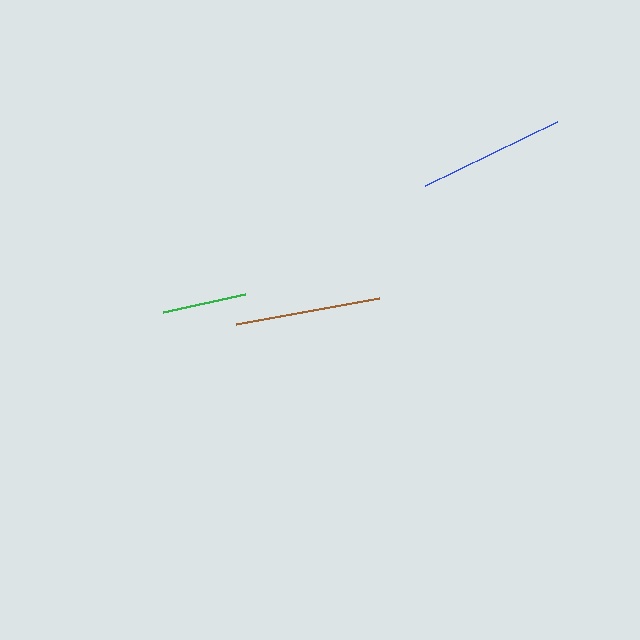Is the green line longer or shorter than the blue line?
The blue line is longer than the green line.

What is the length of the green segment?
The green segment is approximately 84 pixels long.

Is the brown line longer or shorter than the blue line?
The blue line is longer than the brown line.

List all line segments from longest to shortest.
From longest to shortest: blue, brown, green.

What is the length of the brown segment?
The brown segment is approximately 145 pixels long.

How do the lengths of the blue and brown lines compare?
The blue and brown lines are approximately the same length.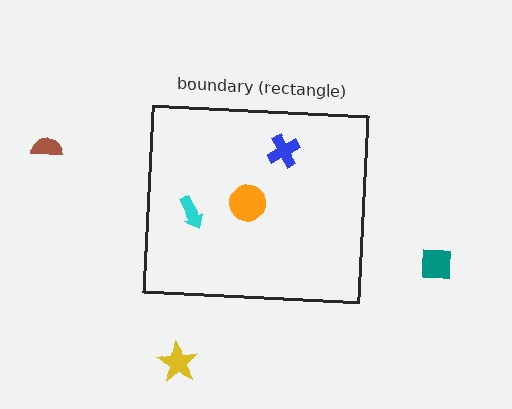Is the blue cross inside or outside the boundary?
Inside.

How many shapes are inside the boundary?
3 inside, 3 outside.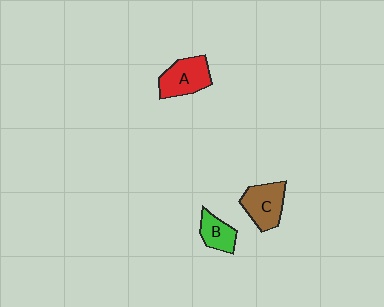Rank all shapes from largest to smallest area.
From largest to smallest: A (red), C (brown), B (green).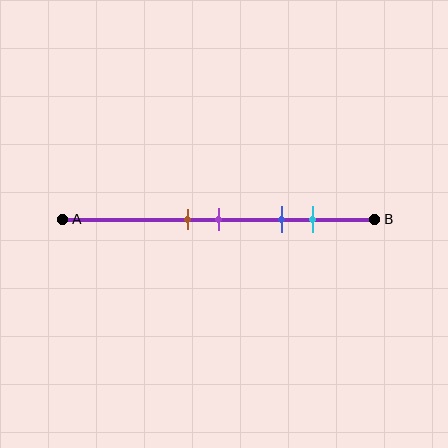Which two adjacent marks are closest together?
The brown and purple marks are the closest adjacent pair.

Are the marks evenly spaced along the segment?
No, the marks are not evenly spaced.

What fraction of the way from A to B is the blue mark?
The blue mark is approximately 70% (0.7) of the way from A to B.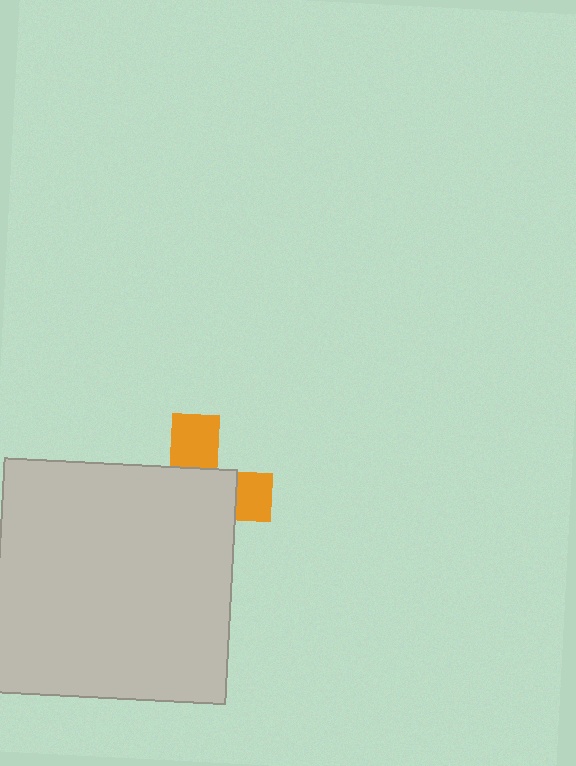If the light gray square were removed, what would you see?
You would see the complete orange cross.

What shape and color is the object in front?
The object in front is a light gray square.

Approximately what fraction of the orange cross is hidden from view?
Roughly 68% of the orange cross is hidden behind the light gray square.